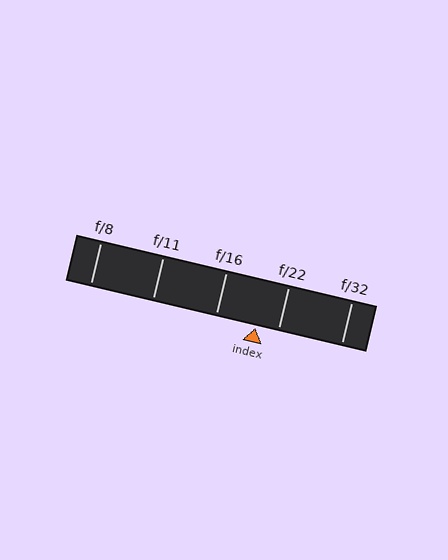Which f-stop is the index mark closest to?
The index mark is closest to f/22.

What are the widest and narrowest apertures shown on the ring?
The widest aperture shown is f/8 and the narrowest is f/32.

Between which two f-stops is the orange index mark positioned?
The index mark is between f/16 and f/22.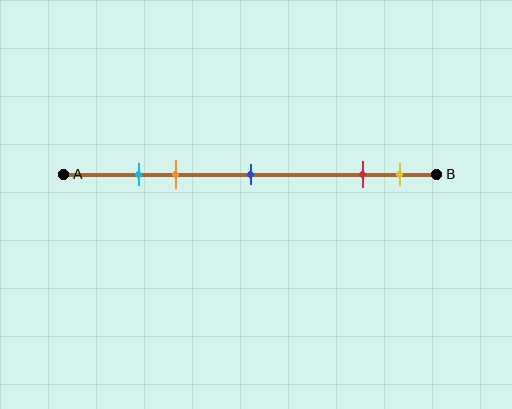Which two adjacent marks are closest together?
The cyan and orange marks are the closest adjacent pair.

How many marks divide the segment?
There are 5 marks dividing the segment.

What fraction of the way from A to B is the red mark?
The red mark is approximately 80% (0.8) of the way from A to B.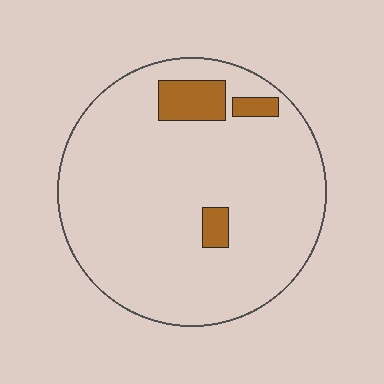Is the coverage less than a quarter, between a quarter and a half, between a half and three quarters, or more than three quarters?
Less than a quarter.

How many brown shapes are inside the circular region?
3.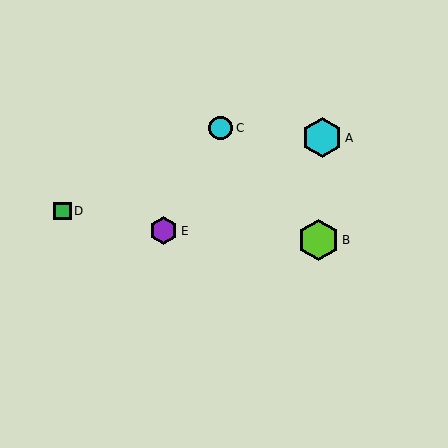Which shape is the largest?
The lime hexagon (labeled B) is the largest.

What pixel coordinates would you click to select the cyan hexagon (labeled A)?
Click at (322, 138) to select the cyan hexagon A.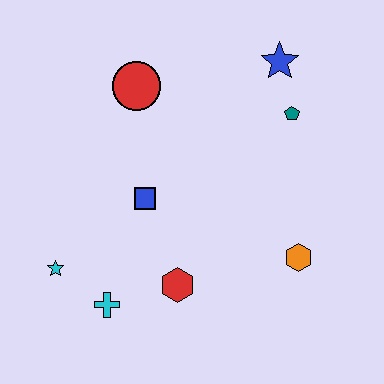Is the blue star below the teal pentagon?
No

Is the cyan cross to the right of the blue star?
No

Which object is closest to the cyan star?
The cyan cross is closest to the cyan star.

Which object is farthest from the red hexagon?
The blue star is farthest from the red hexagon.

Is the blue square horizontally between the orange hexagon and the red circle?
Yes